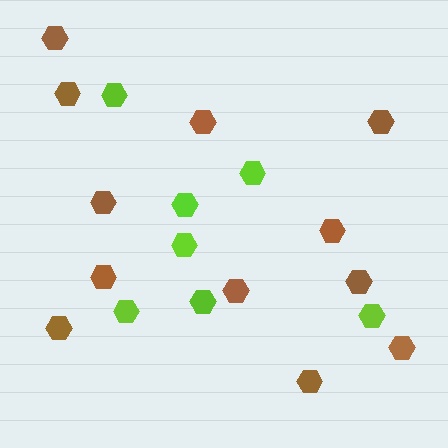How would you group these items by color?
There are 2 groups: one group of lime hexagons (7) and one group of brown hexagons (12).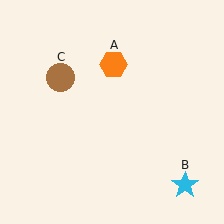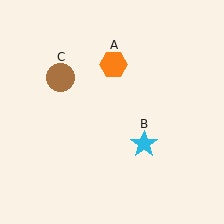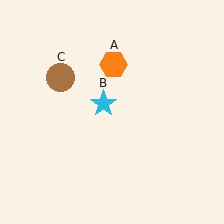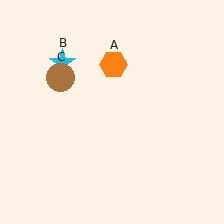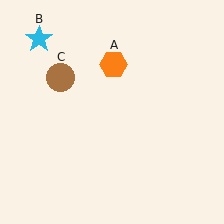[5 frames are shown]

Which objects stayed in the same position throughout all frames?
Orange hexagon (object A) and brown circle (object C) remained stationary.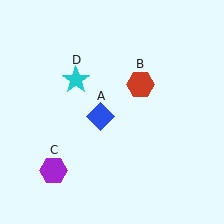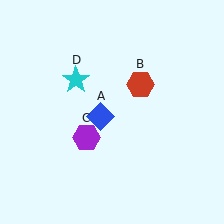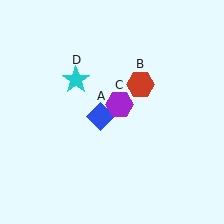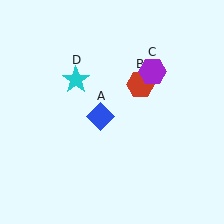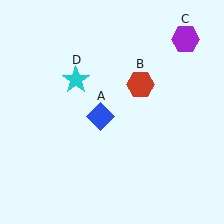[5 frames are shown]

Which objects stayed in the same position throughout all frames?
Blue diamond (object A) and red hexagon (object B) and cyan star (object D) remained stationary.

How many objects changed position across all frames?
1 object changed position: purple hexagon (object C).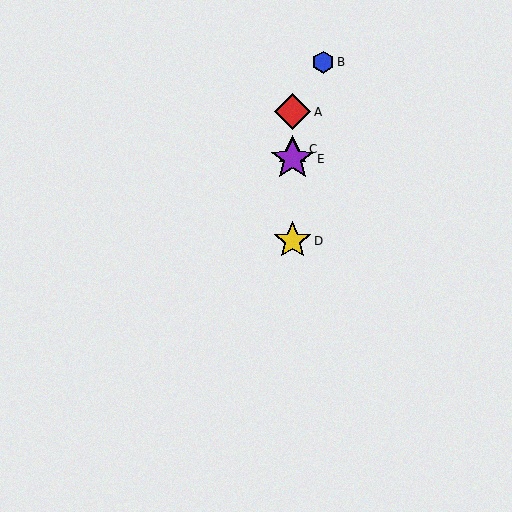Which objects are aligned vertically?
Objects A, C, D, E are aligned vertically.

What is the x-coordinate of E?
Object E is at x≈293.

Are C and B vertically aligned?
No, C is at x≈293 and B is at x≈323.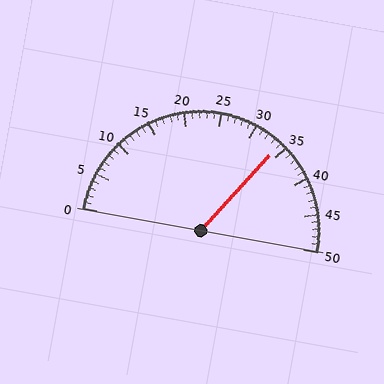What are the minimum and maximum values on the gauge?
The gauge ranges from 0 to 50.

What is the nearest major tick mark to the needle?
The nearest major tick mark is 35.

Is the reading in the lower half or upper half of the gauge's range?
The reading is in the upper half of the range (0 to 50).